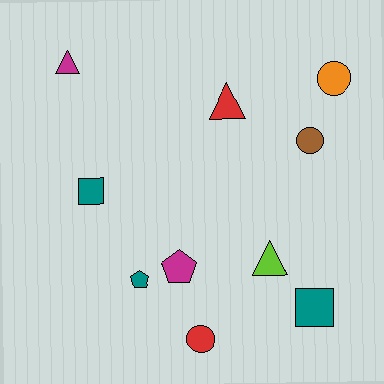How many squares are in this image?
There are 2 squares.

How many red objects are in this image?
There are 2 red objects.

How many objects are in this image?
There are 10 objects.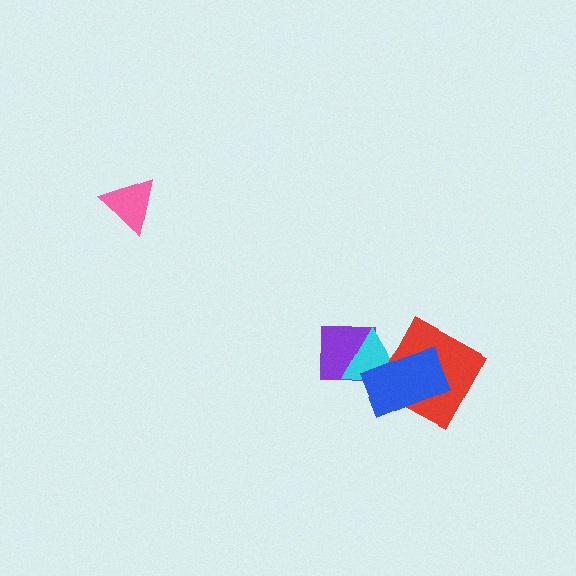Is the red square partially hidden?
Yes, it is partially covered by another shape.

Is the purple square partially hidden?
Yes, it is partially covered by another shape.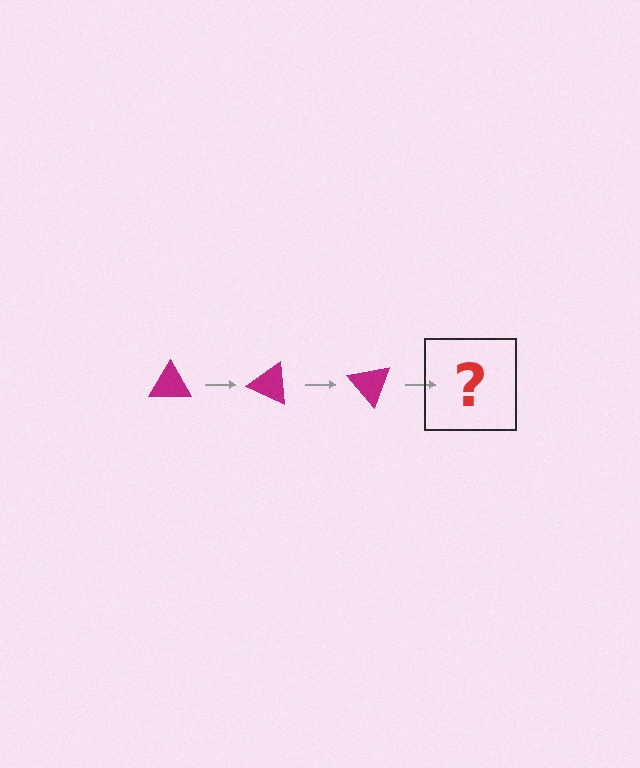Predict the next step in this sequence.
The next step is a magenta triangle rotated 75 degrees.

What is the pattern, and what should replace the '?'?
The pattern is that the triangle rotates 25 degrees each step. The '?' should be a magenta triangle rotated 75 degrees.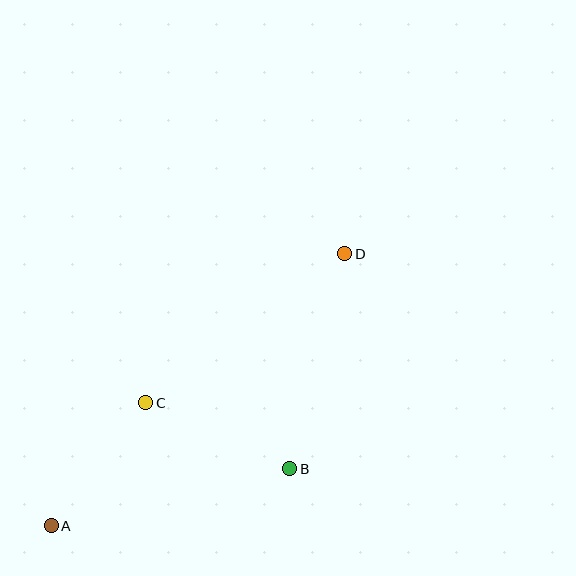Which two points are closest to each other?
Points A and C are closest to each other.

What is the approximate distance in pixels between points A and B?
The distance between A and B is approximately 245 pixels.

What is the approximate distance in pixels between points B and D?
The distance between B and D is approximately 222 pixels.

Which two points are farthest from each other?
Points A and D are farthest from each other.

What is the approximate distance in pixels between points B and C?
The distance between B and C is approximately 158 pixels.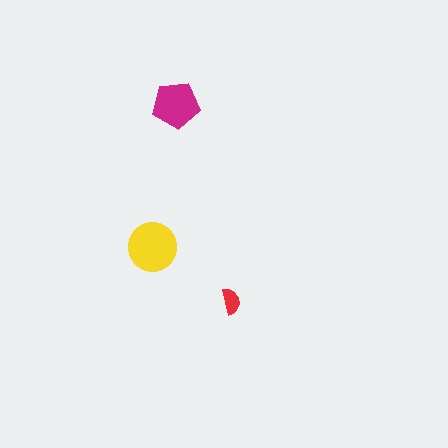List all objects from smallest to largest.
The red semicircle, the magenta pentagon, the yellow circle.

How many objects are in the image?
There are 3 objects in the image.